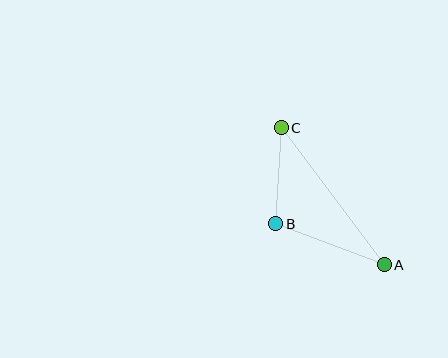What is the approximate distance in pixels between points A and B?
The distance between A and B is approximately 116 pixels.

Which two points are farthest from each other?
Points A and C are farthest from each other.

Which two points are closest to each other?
Points B and C are closest to each other.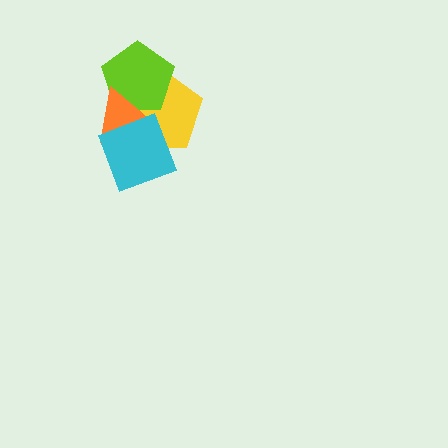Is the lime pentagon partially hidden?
Yes, it is partially covered by another shape.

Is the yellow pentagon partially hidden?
Yes, it is partially covered by another shape.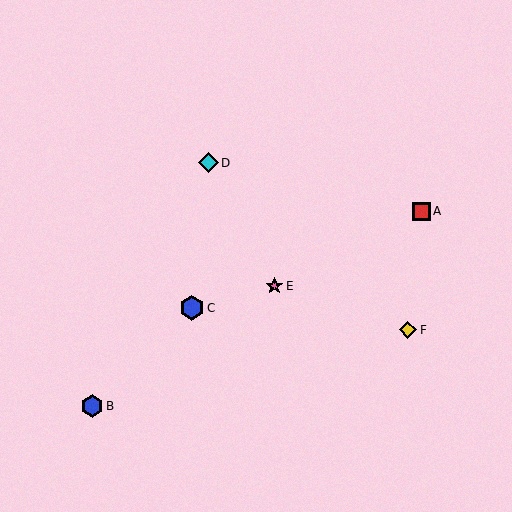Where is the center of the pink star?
The center of the pink star is at (274, 286).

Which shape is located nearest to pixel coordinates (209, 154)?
The cyan diamond (labeled D) at (208, 163) is nearest to that location.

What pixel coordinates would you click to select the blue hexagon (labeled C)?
Click at (192, 308) to select the blue hexagon C.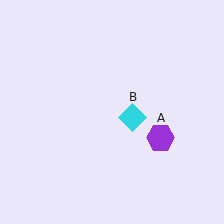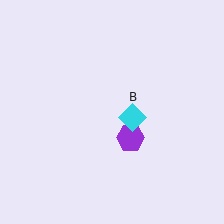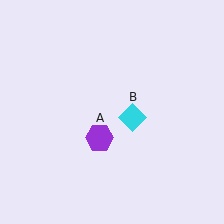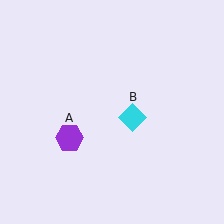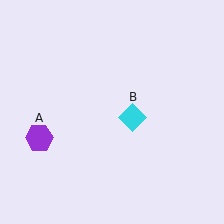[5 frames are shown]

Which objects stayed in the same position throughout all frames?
Cyan diamond (object B) remained stationary.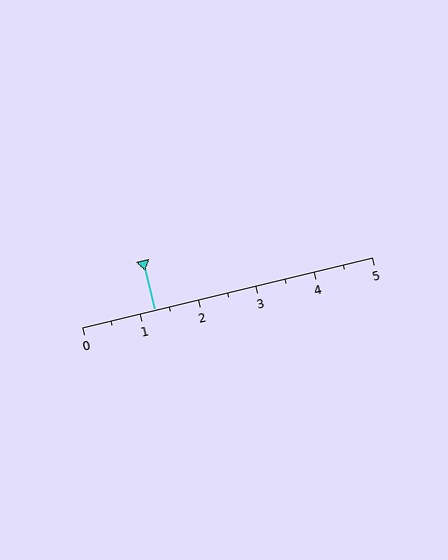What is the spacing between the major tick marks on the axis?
The major ticks are spaced 1 apart.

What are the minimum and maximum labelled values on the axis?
The axis runs from 0 to 5.